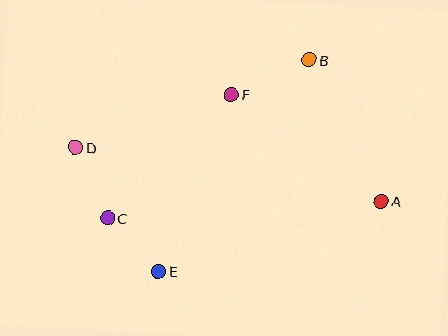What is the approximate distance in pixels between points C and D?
The distance between C and D is approximately 78 pixels.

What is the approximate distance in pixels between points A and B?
The distance between A and B is approximately 158 pixels.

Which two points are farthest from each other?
Points A and D are farthest from each other.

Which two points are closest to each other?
Points C and E are closest to each other.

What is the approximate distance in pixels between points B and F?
The distance between B and F is approximately 85 pixels.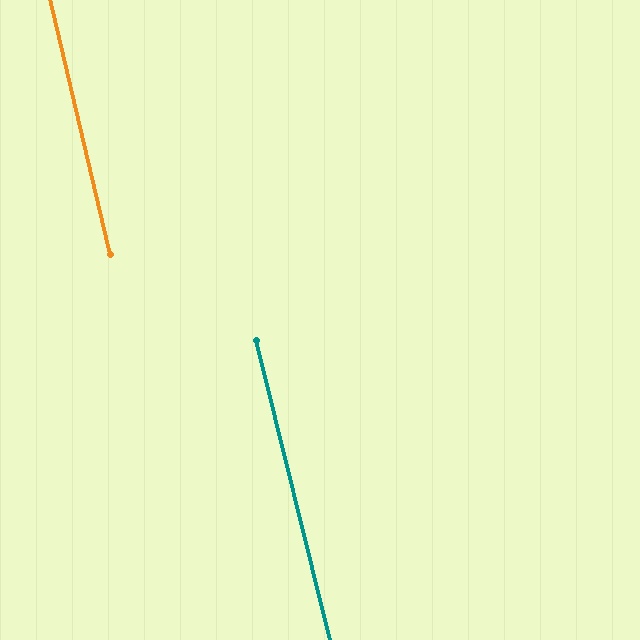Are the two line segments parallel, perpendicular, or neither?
Parallel — their directions differ by only 0.4°.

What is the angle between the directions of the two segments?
Approximately 0 degrees.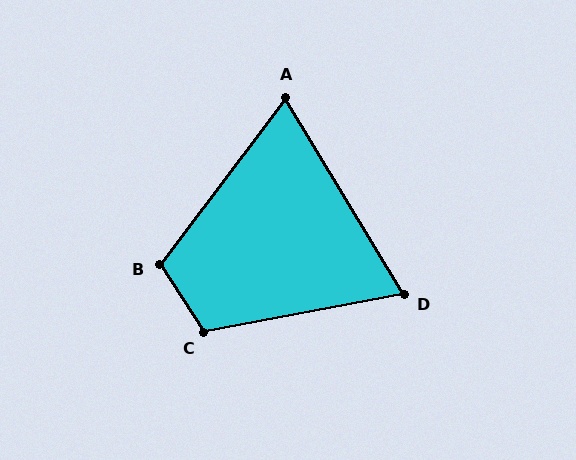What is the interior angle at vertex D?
Approximately 70 degrees (acute).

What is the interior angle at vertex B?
Approximately 110 degrees (obtuse).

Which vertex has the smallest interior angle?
A, at approximately 68 degrees.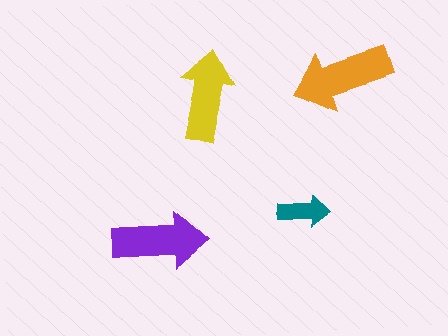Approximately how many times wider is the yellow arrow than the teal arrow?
About 1.5 times wider.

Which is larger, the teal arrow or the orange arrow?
The orange one.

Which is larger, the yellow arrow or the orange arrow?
The orange one.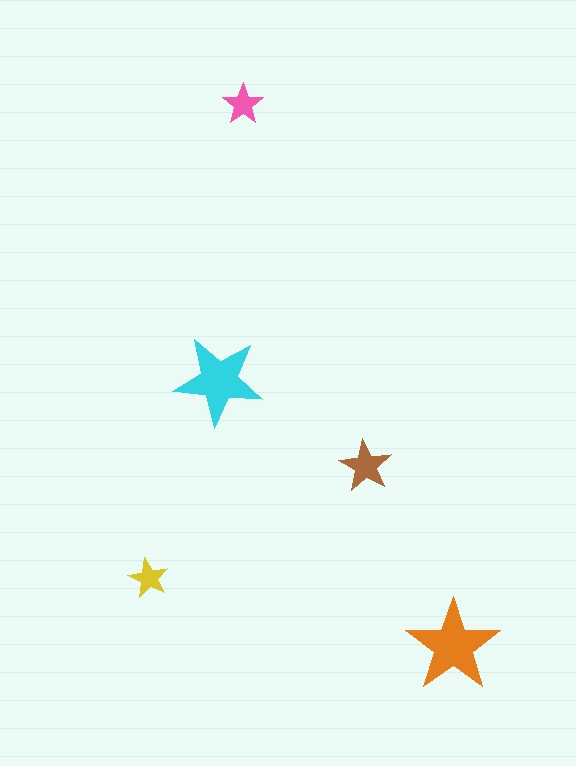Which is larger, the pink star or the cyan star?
The cyan one.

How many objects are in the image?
There are 5 objects in the image.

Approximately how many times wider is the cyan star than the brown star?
About 1.5 times wider.